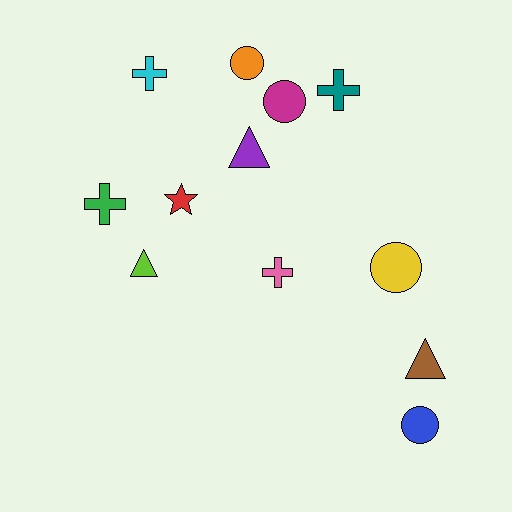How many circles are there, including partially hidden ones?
There are 4 circles.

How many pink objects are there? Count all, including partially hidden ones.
There is 1 pink object.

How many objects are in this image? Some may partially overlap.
There are 12 objects.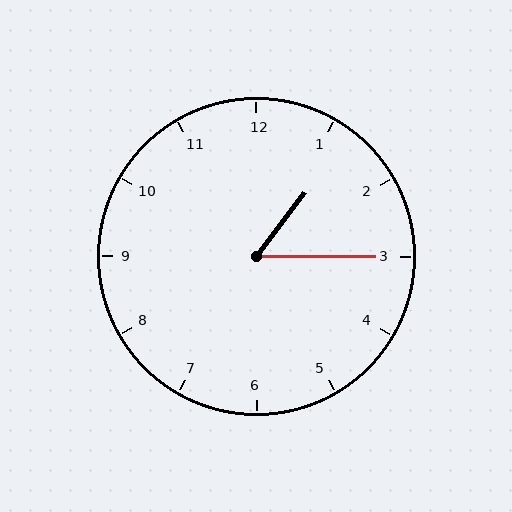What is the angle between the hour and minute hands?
Approximately 52 degrees.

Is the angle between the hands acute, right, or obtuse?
It is acute.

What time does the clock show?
1:15.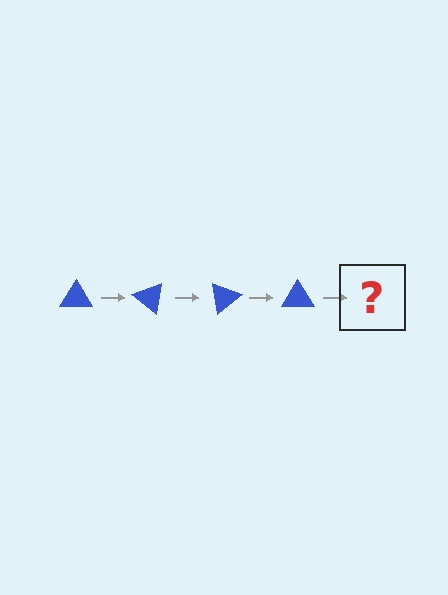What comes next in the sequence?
The next element should be a blue triangle rotated 160 degrees.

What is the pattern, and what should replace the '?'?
The pattern is that the triangle rotates 40 degrees each step. The '?' should be a blue triangle rotated 160 degrees.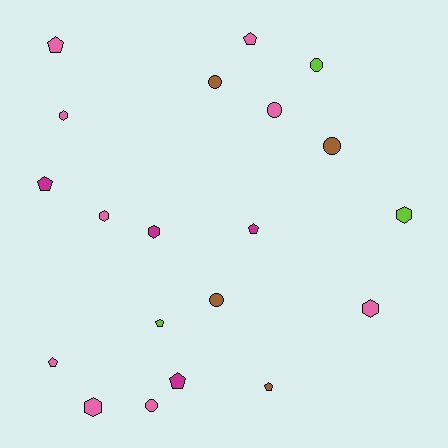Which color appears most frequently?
Pink, with 9 objects.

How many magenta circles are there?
There are no magenta circles.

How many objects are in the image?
There are 20 objects.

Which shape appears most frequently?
Pentagon, with 8 objects.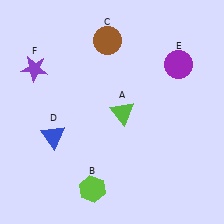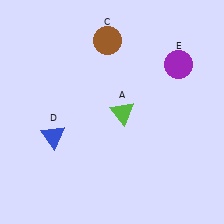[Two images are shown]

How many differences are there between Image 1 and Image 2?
There are 2 differences between the two images.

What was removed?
The purple star (F), the lime hexagon (B) were removed in Image 2.